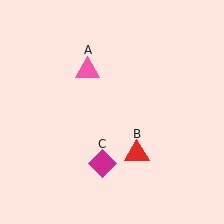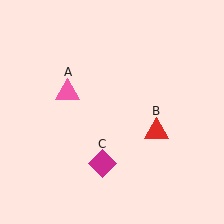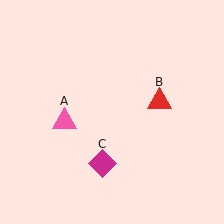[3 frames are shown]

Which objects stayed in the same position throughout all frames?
Magenta diamond (object C) remained stationary.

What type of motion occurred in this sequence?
The pink triangle (object A), red triangle (object B) rotated counterclockwise around the center of the scene.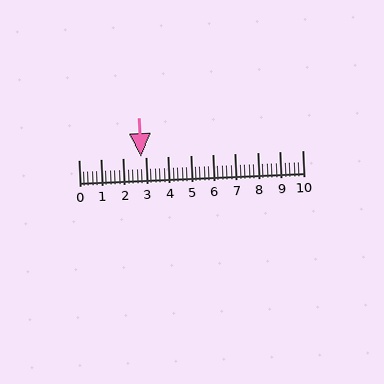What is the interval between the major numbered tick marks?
The major tick marks are spaced 1 units apart.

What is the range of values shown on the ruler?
The ruler shows values from 0 to 10.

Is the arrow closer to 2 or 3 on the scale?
The arrow is closer to 3.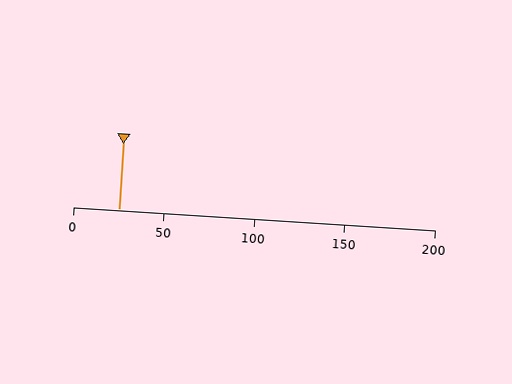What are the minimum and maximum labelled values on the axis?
The axis runs from 0 to 200.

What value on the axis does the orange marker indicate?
The marker indicates approximately 25.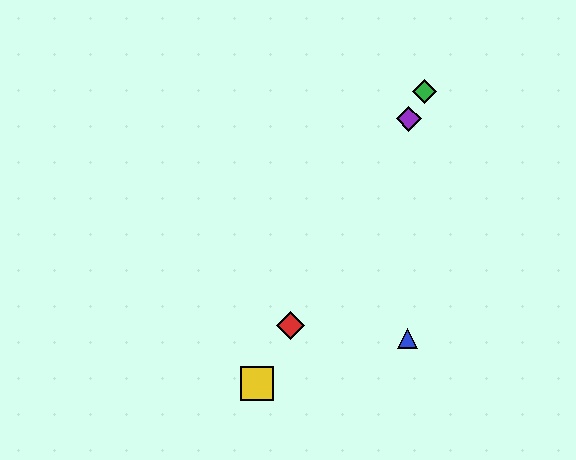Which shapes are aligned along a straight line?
The red diamond, the green diamond, the yellow square, the purple diamond are aligned along a straight line.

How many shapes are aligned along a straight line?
4 shapes (the red diamond, the green diamond, the yellow square, the purple diamond) are aligned along a straight line.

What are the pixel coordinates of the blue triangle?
The blue triangle is at (407, 339).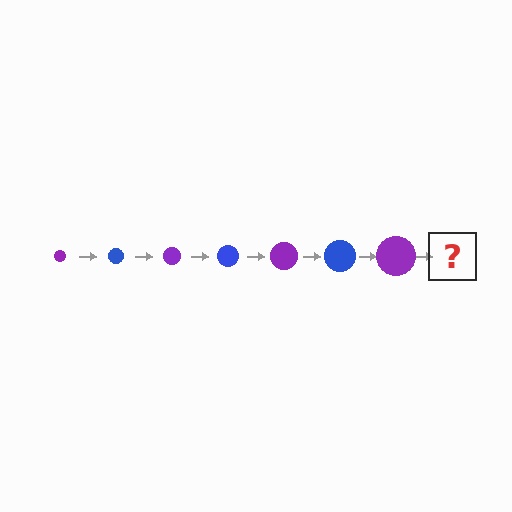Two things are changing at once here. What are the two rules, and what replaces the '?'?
The two rules are that the circle grows larger each step and the color cycles through purple and blue. The '?' should be a blue circle, larger than the previous one.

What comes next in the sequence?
The next element should be a blue circle, larger than the previous one.